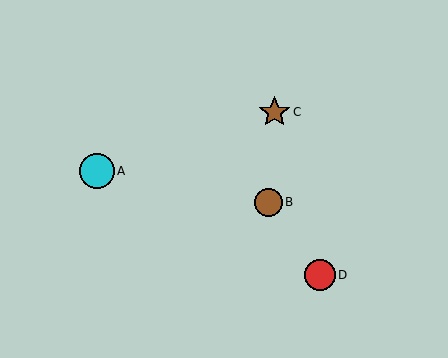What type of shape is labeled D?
Shape D is a red circle.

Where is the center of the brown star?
The center of the brown star is at (274, 112).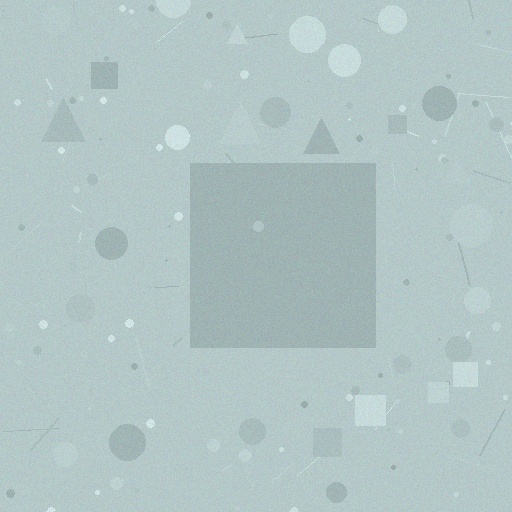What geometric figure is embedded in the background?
A square is embedded in the background.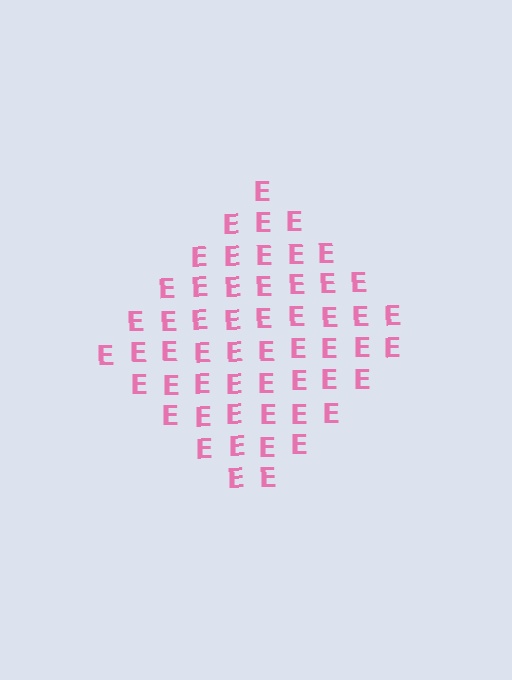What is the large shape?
The large shape is a diamond.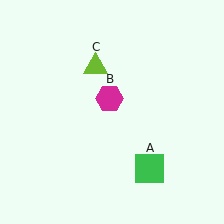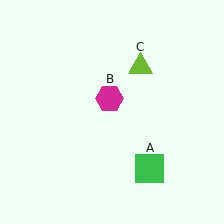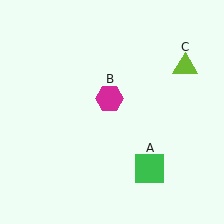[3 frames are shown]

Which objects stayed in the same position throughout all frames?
Green square (object A) and magenta hexagon (object B) remained stationary.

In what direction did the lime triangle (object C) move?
The lime triangle (object C) moved right.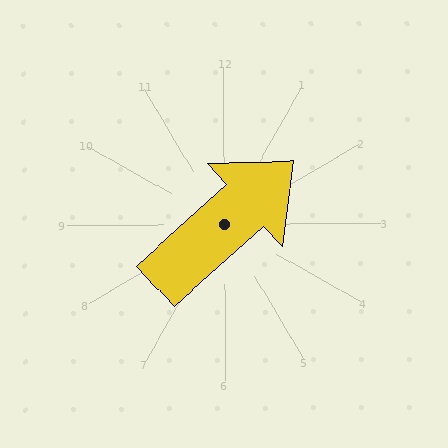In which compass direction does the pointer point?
Northeast.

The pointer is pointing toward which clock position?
Roughly 2 o'clock.